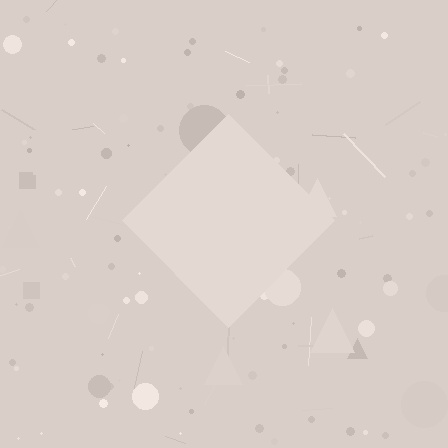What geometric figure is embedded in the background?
A diamond is embedded in the background.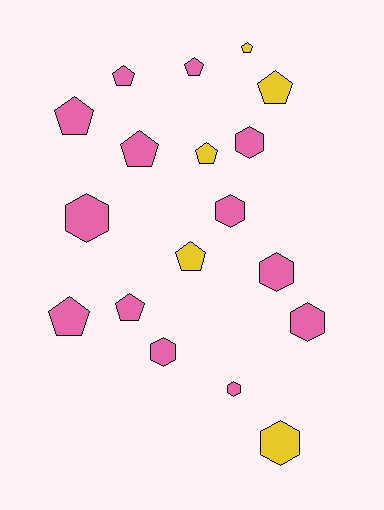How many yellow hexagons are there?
There is 1 yellow hexagon.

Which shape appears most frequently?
Pentagon, with 10 objects.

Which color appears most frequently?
Pink, with 13 objects.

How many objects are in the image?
There are 18 objects.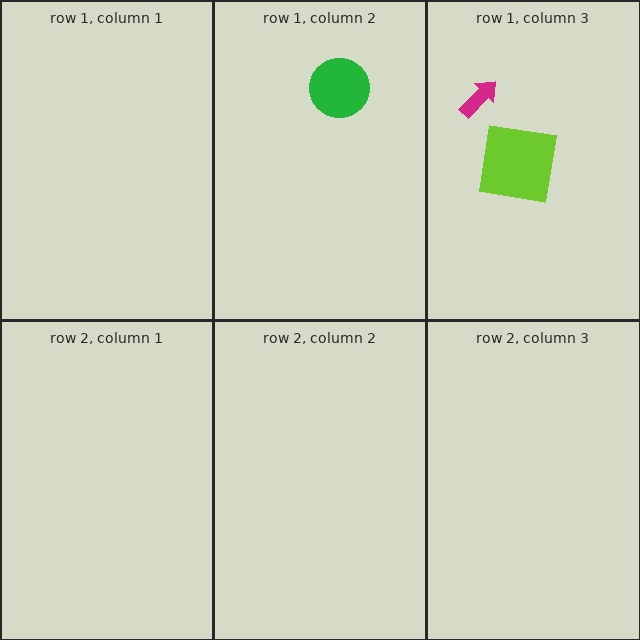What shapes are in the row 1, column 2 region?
The green circle.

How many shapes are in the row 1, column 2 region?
1.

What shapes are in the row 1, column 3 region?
The magenta arrow, the lime square.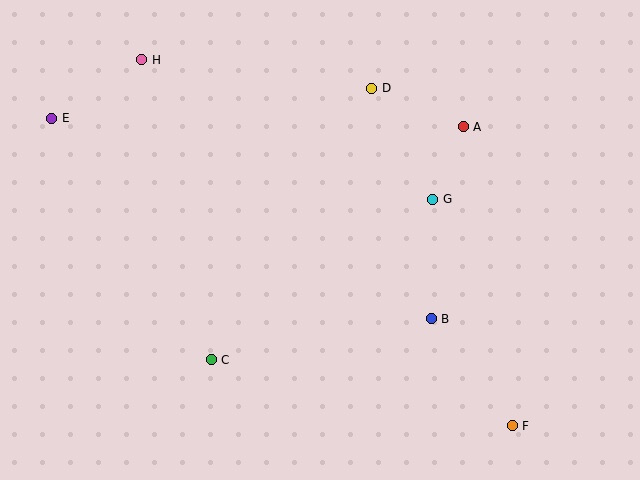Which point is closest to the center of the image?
Point G at (433, 199) is closest to the center.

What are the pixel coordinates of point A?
Point A is at (463, 127).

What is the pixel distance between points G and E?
The distance between G and E is 390 pixels.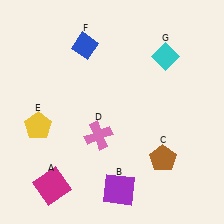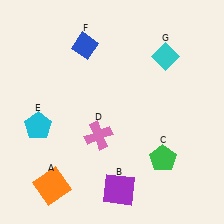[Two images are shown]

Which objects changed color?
A changed from magenta to orange. C changed from brown to green. E changed from yellow to cyan.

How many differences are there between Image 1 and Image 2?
There are 3 differences between the two images.